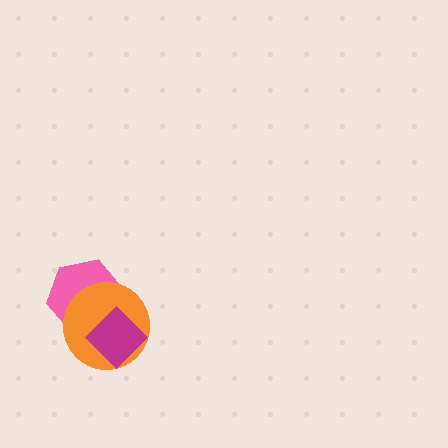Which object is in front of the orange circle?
The magenta diamond is in front of the orange circle.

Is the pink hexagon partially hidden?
Yes, it is partially covered by another shape.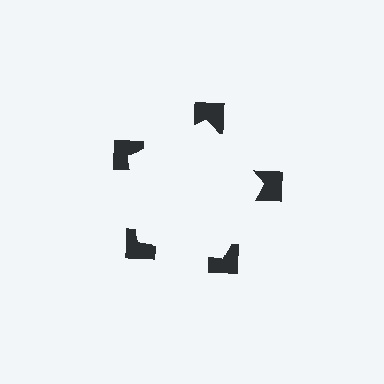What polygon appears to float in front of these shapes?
An illusory pentagon — its edges are inferred from the aligned wedge cuts in the notched squares, not physically drawn.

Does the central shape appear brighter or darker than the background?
It typically appears slightly brighter than the background, even though no actual brightness change is drawn.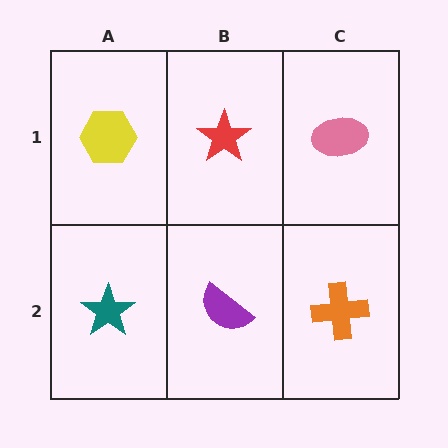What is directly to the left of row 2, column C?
A purple semicircle.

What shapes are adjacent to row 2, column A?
A yellow hexagon (row 1, column A), a purple semicircle (row 2, column B).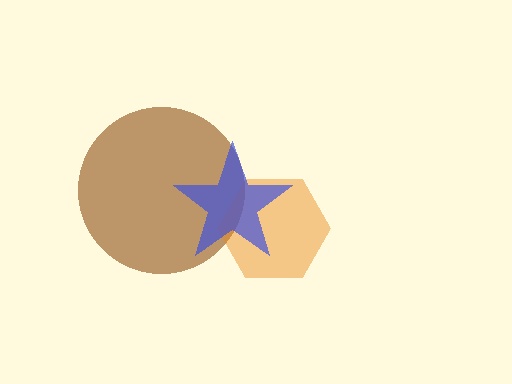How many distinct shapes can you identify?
There are 3 distinct shapes: a brown circle, an orange hexagon, a blue star.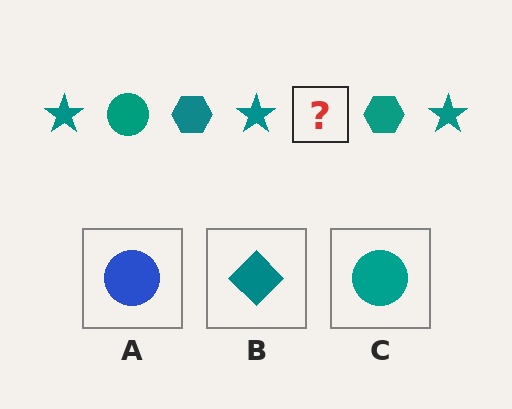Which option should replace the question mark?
Option C.